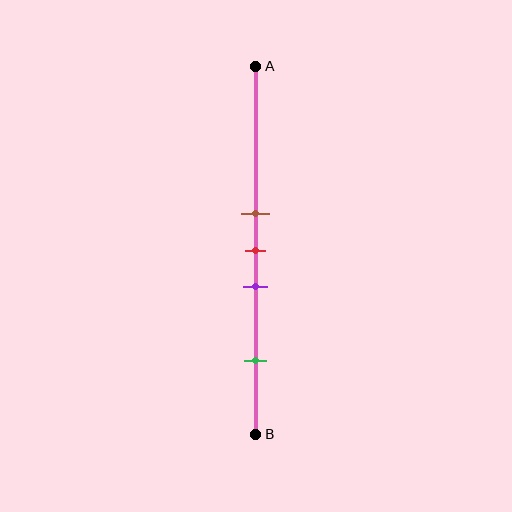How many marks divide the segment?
There are 4 marks dividing the segment.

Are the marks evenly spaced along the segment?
No, the marks are not evenly spaced.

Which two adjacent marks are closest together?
The brown and red marks are the closest adjacent pair.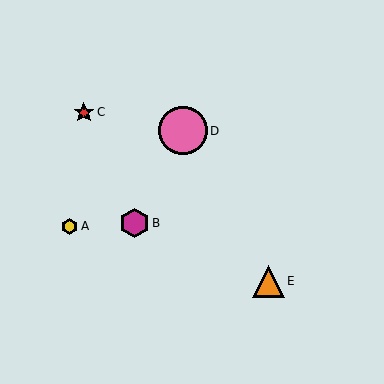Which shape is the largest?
The pink circle (labeled D) is the largest.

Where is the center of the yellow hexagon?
The center of the yellow hexagon is at (70, 226).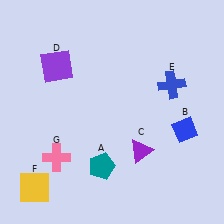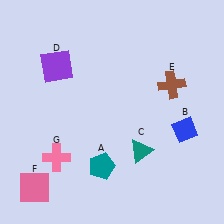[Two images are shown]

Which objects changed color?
C changed from purple to teal. E changed from blue to brown. F changed from yellow to pink.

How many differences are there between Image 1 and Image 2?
There are 3 differences between the two images.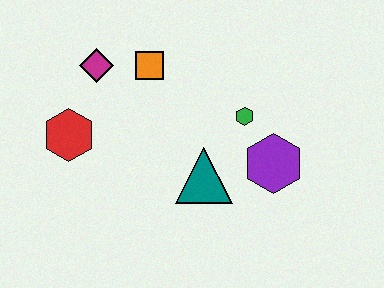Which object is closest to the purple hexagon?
The green hexagon is closest to the purple hexagon.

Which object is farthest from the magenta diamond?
The purple hexagon is farthest from the magenta diamond.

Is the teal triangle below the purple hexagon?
Yes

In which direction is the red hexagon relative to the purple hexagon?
The red hexagon is to the left of the purple hexagon.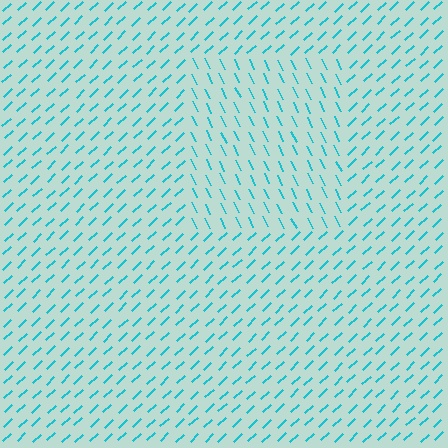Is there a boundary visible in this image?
Yes, there is a texture boundary formed by a change in line orientation.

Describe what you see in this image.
The image is filled with small cyan line segments. A rectangle region in the image has lines oriented differently from the surrounding lines, creating a visible texture boundary.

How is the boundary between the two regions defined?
The boundary is defined purely by a change in line orientation (approximately 73 degrees difference). All lines are the same color and thickness.